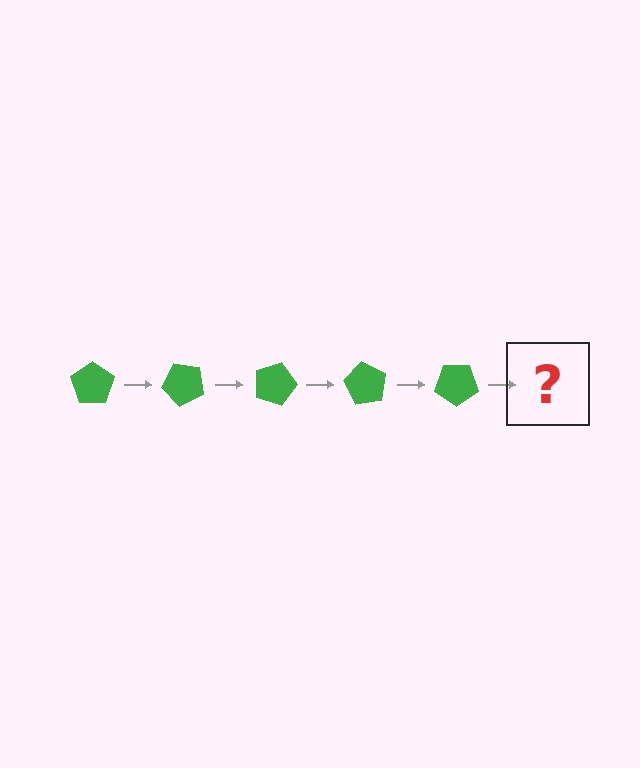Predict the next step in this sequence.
The next step is a green pentagon rotated 225 degrees.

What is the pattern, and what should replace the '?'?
The pattern is that the pentagon rotates 45 degrees each step. The '?' should be a green pentagon rotated 225 degrees.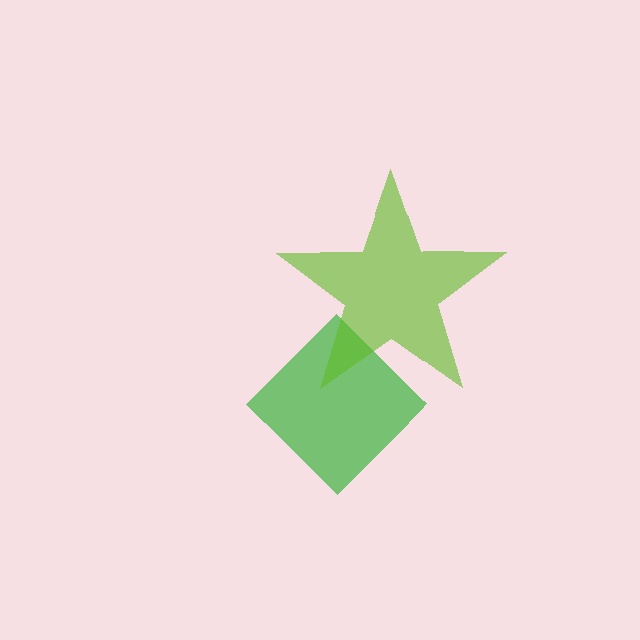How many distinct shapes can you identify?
There are 2 distinct shapes: a green diamond, a lime star.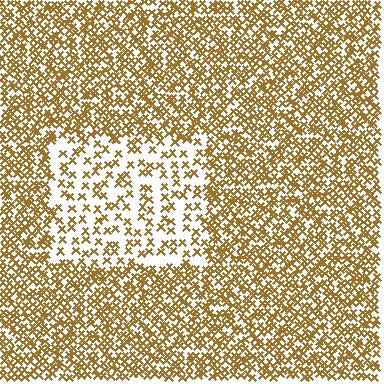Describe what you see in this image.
The image contains small brown elements arranged at two different densities. A rectangle-shaped region is visible where the elements are less densely packed than the surrounding area.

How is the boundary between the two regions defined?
The boundary is defined by a change in element density (approximately 2.5x ratio). All elements are the same color, size, and shape.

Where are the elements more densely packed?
The elements are more densely packed outside the rectangle boundary.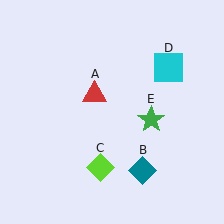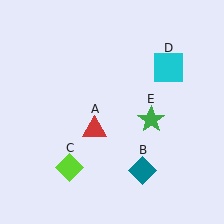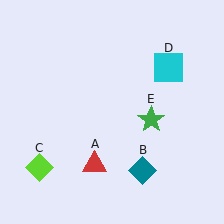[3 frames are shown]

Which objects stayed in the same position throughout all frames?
Teal diamond (object B) and cyan square (object D) and green star (object E) remained stationary.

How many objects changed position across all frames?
2 objects changed position: red triangle (object A), lime diamond (object C).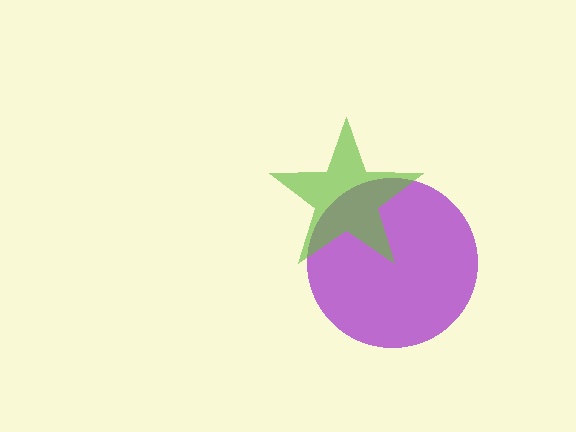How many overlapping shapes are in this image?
There are 2 overlapping shapes in the image.